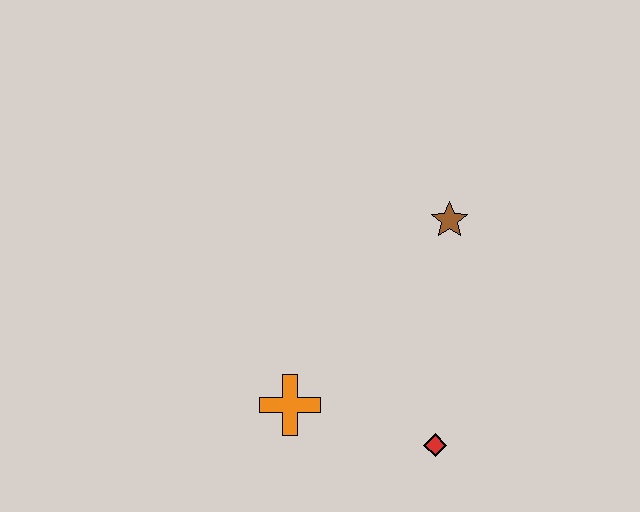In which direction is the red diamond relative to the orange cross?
The red diamond is to the right of the orange cross.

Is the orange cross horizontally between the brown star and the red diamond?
No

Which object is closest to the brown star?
The red diamond is closest to the brown star.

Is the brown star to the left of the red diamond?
No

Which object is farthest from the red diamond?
The brown star is farthest from the red diamond.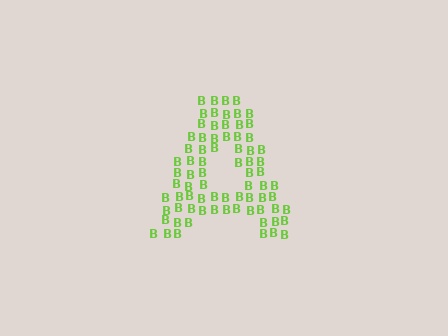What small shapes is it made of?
It is made of small letter B's.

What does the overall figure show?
The overall figure shows the letter A.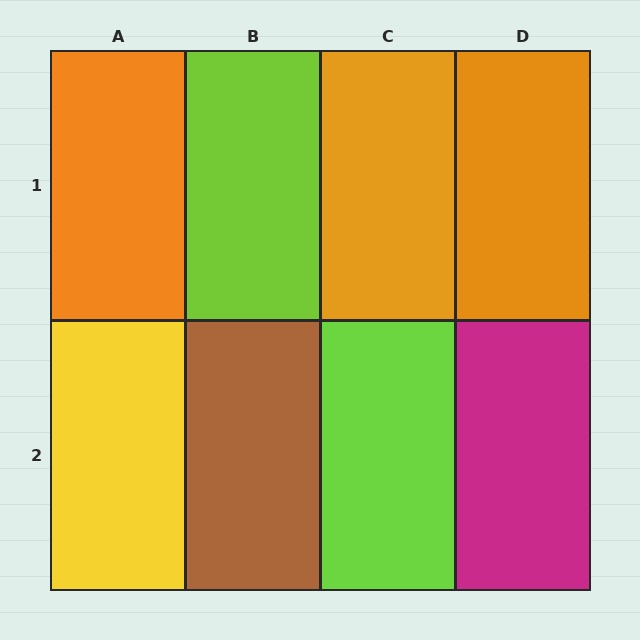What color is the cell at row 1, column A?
Orange.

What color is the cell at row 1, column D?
Orange.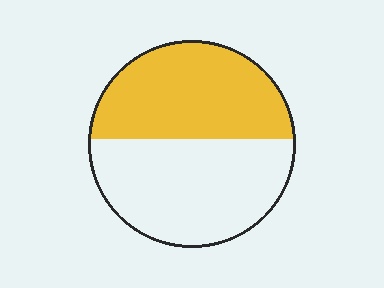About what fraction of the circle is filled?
About one half (1/2).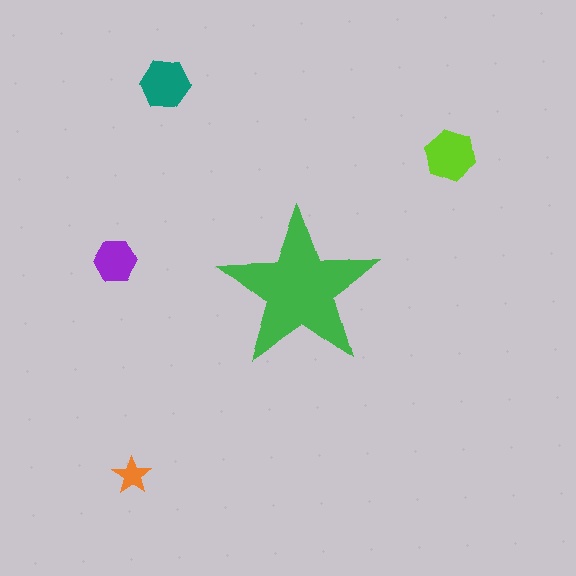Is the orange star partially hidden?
No, the orange star is fully visible.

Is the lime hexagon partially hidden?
No, the lime hexagon is fully visible.